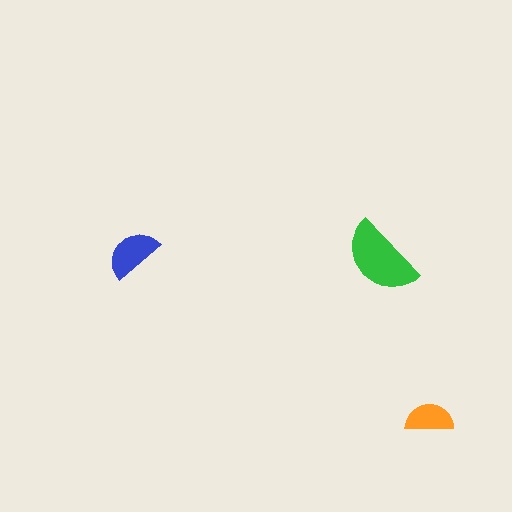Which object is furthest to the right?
The orange semicircle is rightmost.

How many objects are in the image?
There are 3 objects in the image.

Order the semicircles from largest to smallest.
the green one, the blue one, the orange one.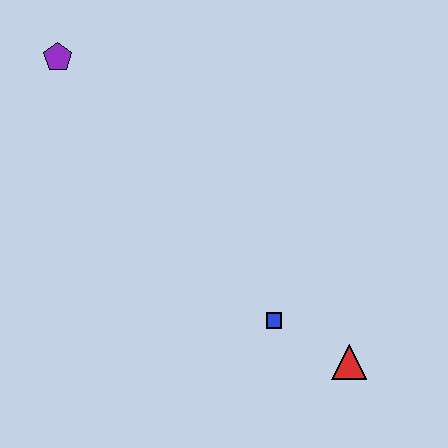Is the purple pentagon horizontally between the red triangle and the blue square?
No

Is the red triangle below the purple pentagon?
Yes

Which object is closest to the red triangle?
The blue square is closest to the red triangle.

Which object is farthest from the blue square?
The purple pentagon is farthest from the blue square.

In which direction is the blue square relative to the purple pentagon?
The blue square is below the purple pentagon.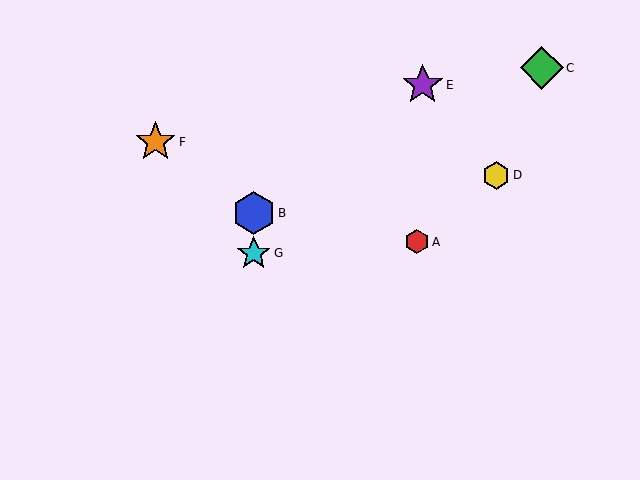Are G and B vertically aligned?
Yes, both are at x≈254.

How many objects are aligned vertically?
2 objects (B, G) are aligned vertically.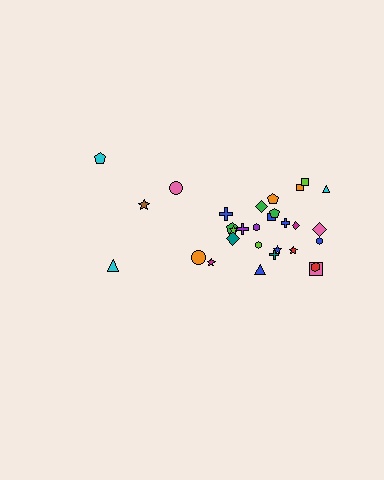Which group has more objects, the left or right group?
The right group.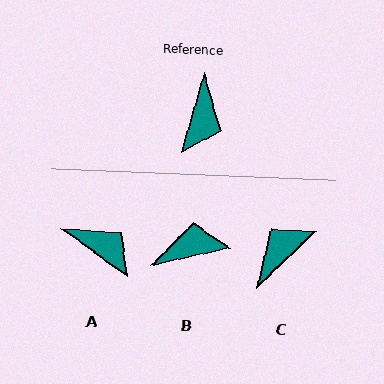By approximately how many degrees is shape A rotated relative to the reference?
Approximately 70 degrees counter-clockwise.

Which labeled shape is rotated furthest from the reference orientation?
C, about 150 degrees away.